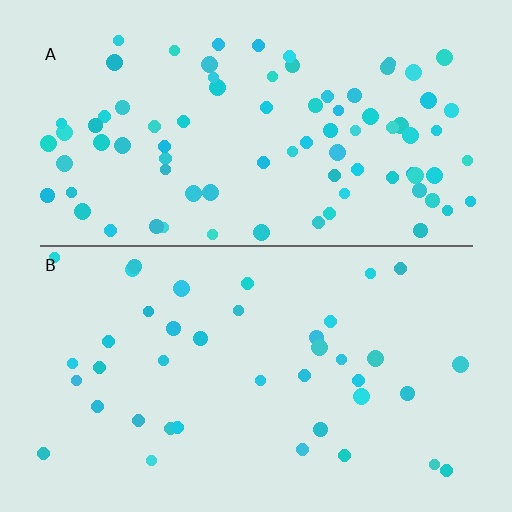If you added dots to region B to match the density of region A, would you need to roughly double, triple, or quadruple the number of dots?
Approximately double.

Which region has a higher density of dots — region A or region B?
A (the top).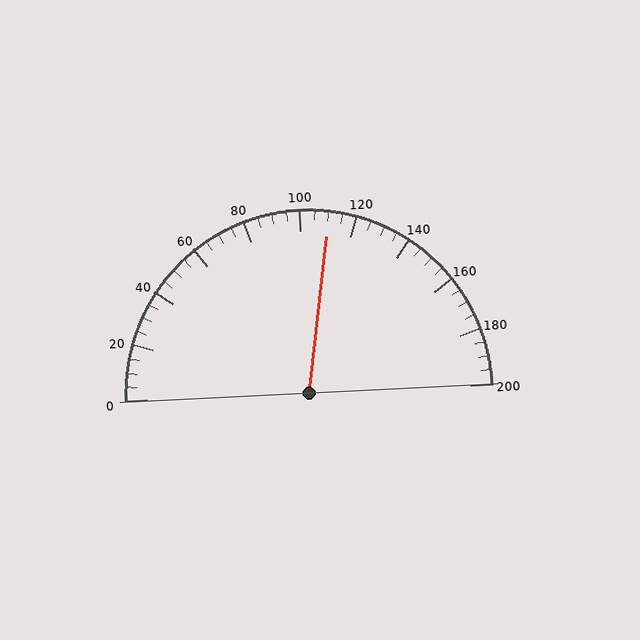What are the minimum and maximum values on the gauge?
The gauge ranges from 0 to 200.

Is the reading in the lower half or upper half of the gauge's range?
The reading is in the upper half of the range (0 to 200).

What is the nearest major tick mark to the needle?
The nearest major tick mark is 120.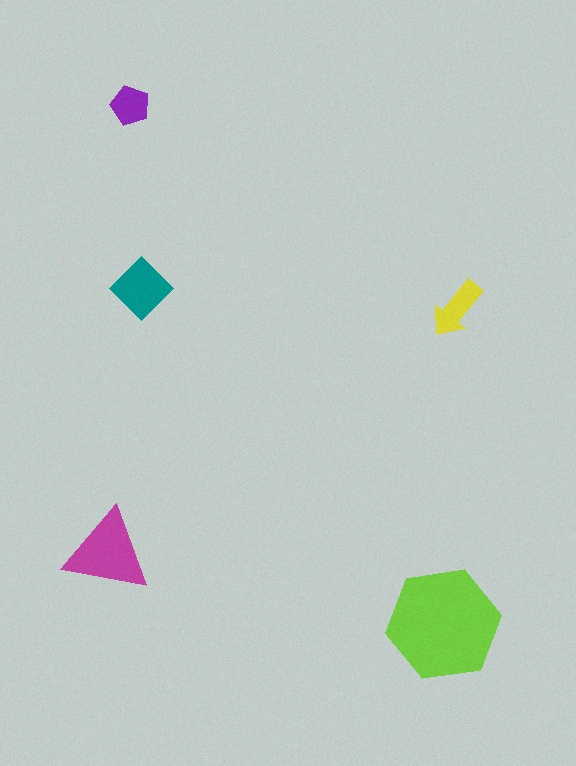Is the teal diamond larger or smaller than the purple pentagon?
Larger.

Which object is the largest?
The lime hexagon.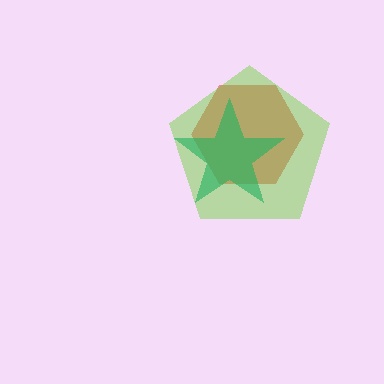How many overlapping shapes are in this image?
There are 3 overlapping shapes in the image.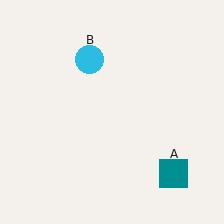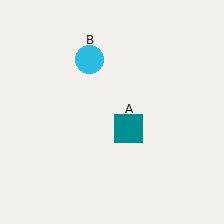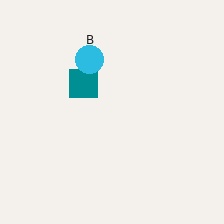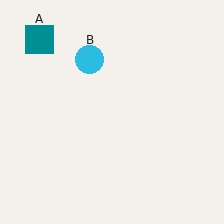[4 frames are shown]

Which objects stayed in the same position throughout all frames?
Cyan circle (object B) remained stationary.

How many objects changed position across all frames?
1 object changed position: teal square (object A).